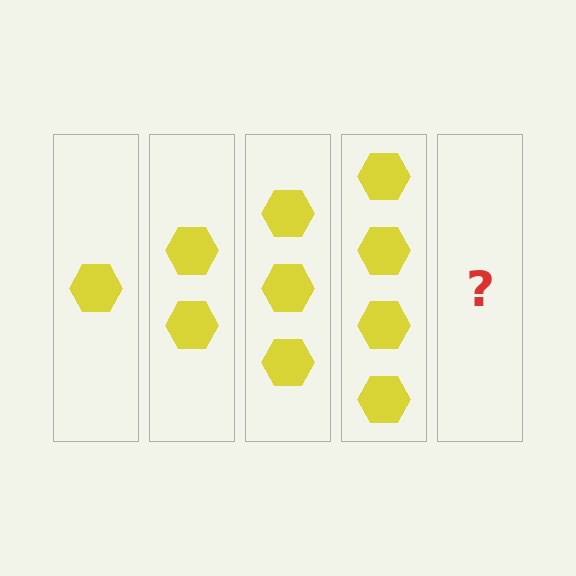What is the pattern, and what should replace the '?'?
The pattern is that each step adds one more hexagon. The '?' should be 5 hexagons.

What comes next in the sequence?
The next element should be 5 hexagons.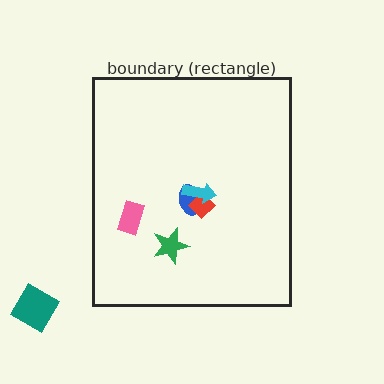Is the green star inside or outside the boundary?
Inside.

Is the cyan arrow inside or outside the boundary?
Inside.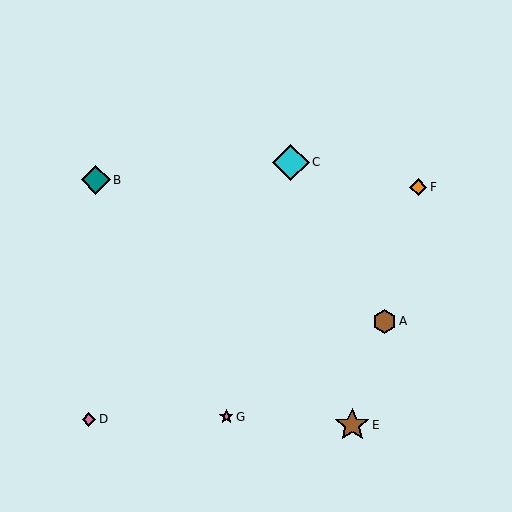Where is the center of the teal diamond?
The center of the teal diamond is at (96, 180).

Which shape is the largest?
The cyan diamond (labeled C) is the largest.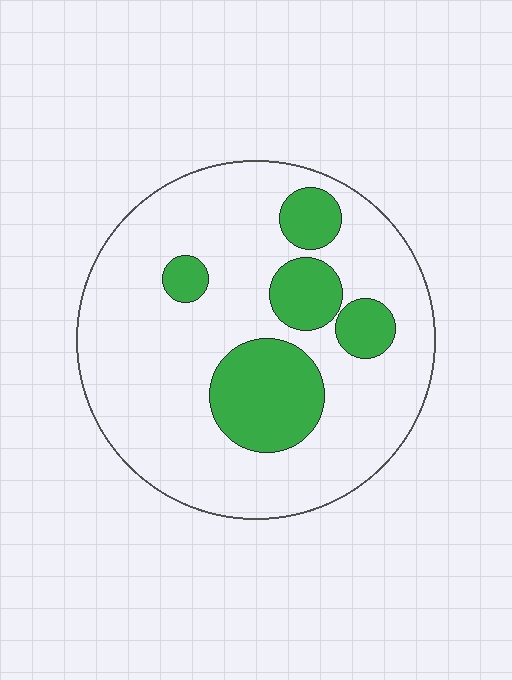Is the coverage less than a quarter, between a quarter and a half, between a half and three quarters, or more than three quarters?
Less than a quarter.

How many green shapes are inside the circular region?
5.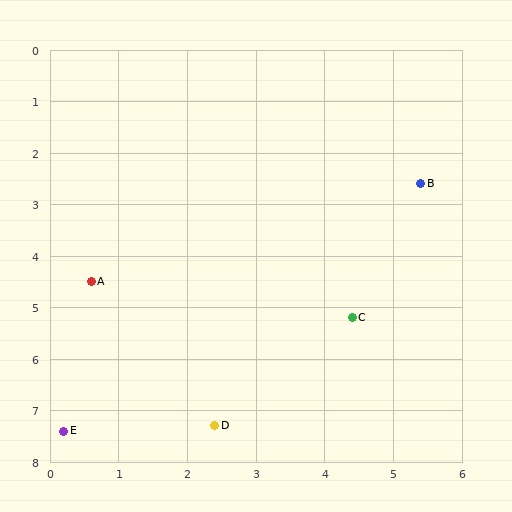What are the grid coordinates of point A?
Point A is at approximately (0.6, 4.5).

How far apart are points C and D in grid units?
Points C and D are about 2.9 grid units apart.